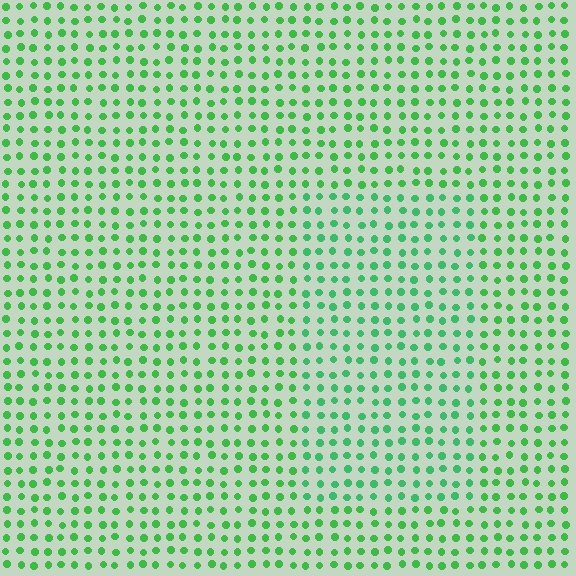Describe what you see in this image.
The image is filled with small green elements in a uniform arrangement. A rectangle-shaped region is visible where the elements are tinted to a slightly different hue, forming a subtle color boundary.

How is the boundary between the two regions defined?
The boundary is defined purely by a slight shift in hue (about 18 degrees). Spacing, size, and orientation are identical on both sides.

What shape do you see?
I see a rectangle.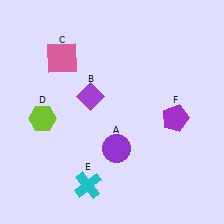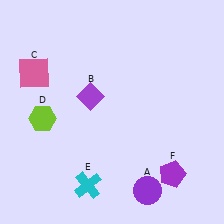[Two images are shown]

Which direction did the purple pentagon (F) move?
The purple pentagon (F) moved down.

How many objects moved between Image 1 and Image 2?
3 objects moved between the two images.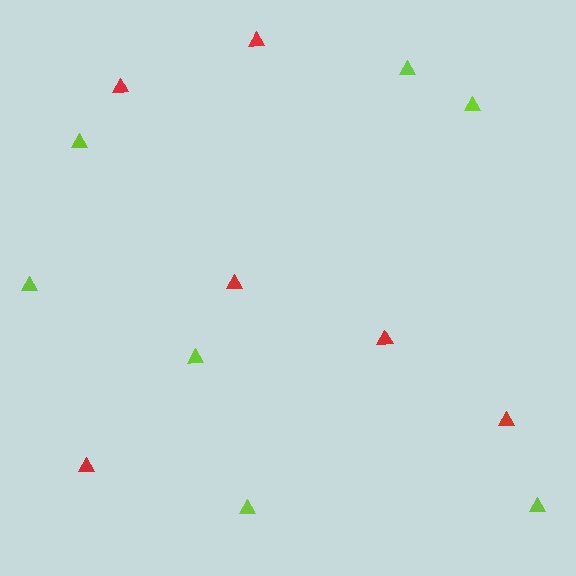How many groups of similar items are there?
There are 2 groups: one group of red triangles (6) and one group of lime triangles (7).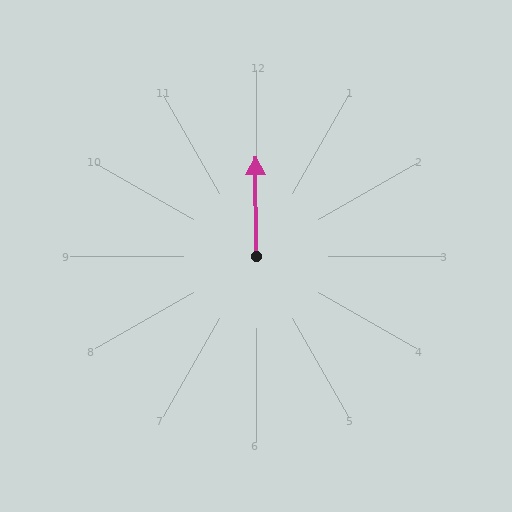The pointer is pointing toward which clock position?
Roughly 12 o'clock.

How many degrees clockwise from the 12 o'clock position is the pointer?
Approximately 360 degrees.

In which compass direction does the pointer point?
North.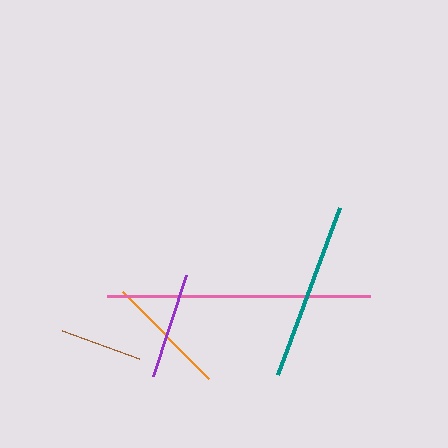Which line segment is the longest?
The pink line is the longest at approximately 263 pixels.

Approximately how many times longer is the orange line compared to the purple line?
The orange line is approximately 1.1 times the length of the purple line.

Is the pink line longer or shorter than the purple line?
The pink line is longer than the purple line.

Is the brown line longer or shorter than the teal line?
The teal line is longer than the brown line.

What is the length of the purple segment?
The purple segment is approximately 106 pixels long.